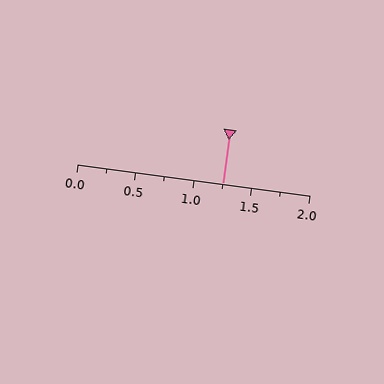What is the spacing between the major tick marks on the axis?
The major ticks are spaced 0.5 apart.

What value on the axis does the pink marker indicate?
The marker indicates approximately 1.25.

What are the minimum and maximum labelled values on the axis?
The axis runs from 0.0 to 2.0.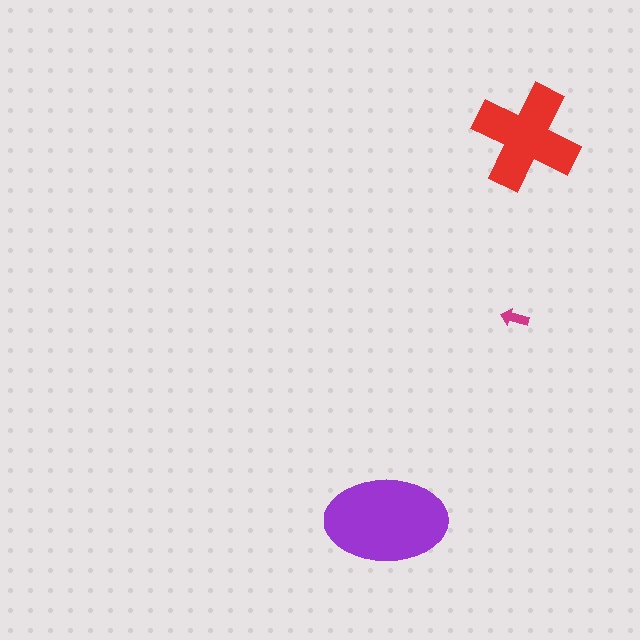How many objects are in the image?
There are 3 objects in the image.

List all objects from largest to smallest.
The purple ellipse, the red cross, the magenta arrow.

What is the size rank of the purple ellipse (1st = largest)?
1st.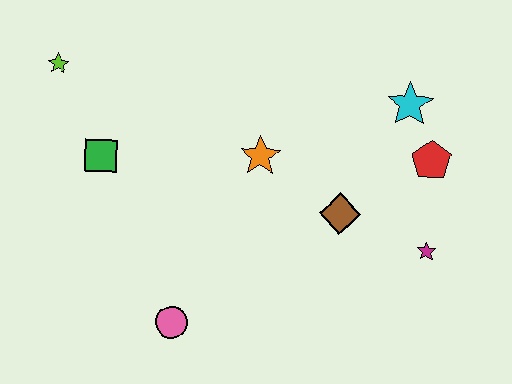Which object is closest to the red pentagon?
The cyan star is closest to the red pentagon.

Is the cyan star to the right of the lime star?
Yes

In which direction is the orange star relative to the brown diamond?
The orange star is to the left of the brown diamond.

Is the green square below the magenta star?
No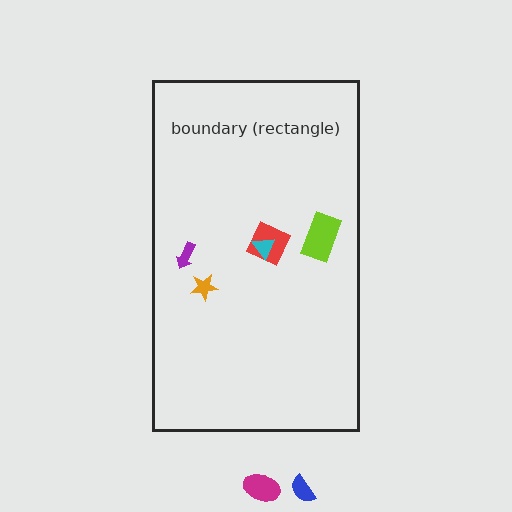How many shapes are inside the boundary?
5 inside, 2 outside.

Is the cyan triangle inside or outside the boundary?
Inside.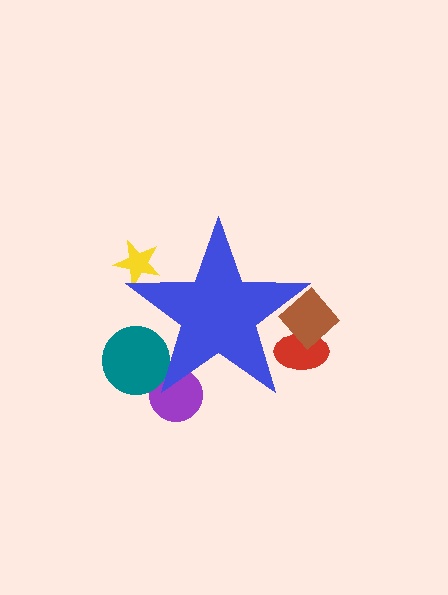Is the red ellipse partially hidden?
Yes, the red ellipse is partially hidden behind the blue star.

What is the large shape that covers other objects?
A blue star.